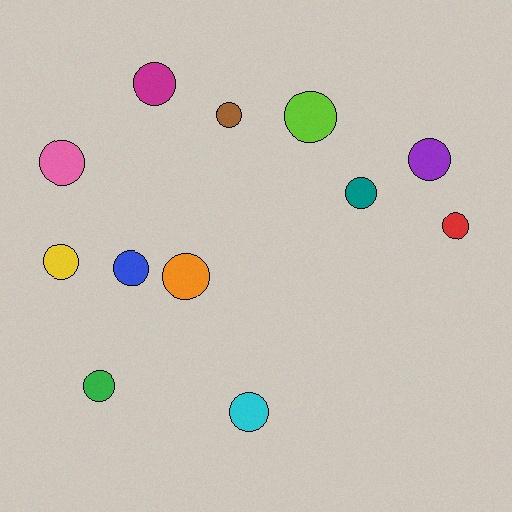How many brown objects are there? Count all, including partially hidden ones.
There is 1 brown object.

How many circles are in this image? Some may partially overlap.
There are 12 circles.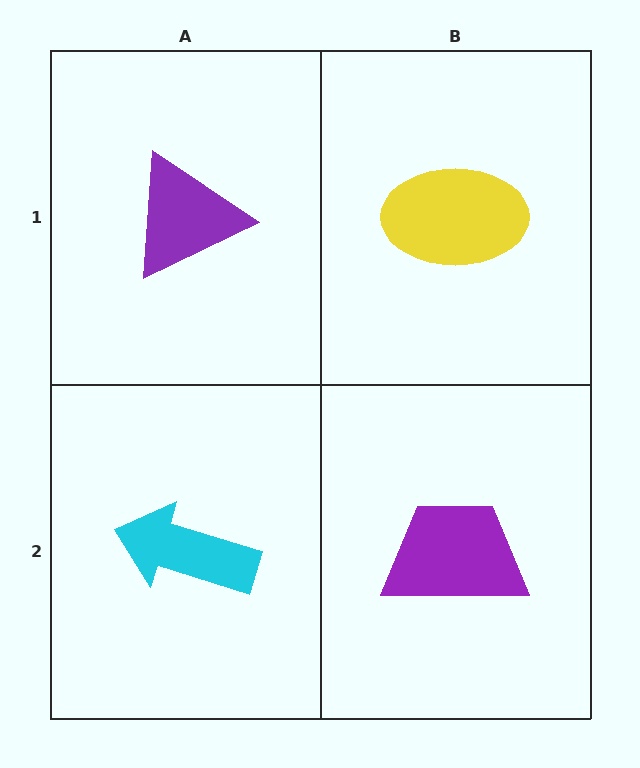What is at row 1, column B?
A yellow ellipse.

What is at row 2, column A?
A cyan arrow.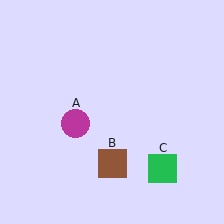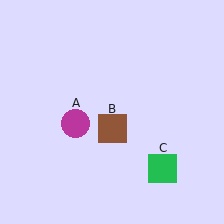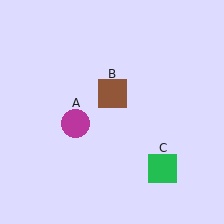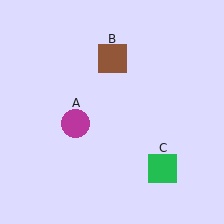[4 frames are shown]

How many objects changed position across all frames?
1 object changed position: brown square (object B).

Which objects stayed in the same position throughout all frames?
Magenta circle (object A) and green square (object C) remained stationary.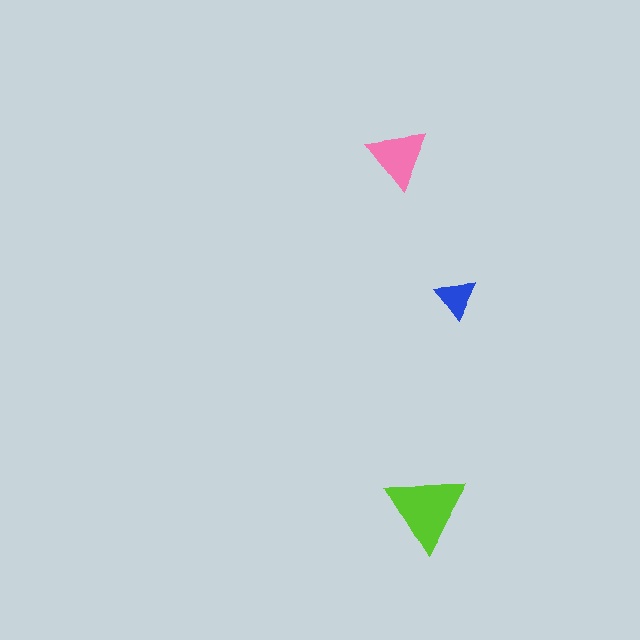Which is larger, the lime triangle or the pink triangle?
The lime one.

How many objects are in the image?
There are 3 objects in the image.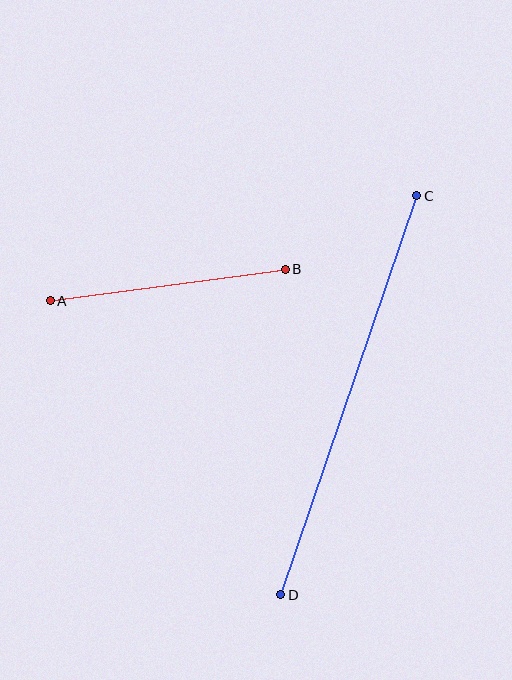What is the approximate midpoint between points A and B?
The midpoint is at approximately (168, 285) pixels.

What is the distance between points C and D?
The distance is approximately 421 pixels.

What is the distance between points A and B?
The distance is approximately 237 pixels.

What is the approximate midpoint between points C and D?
The midpoint is at approximately (349, 395) pixels.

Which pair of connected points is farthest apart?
Points C and D are farthest apart.